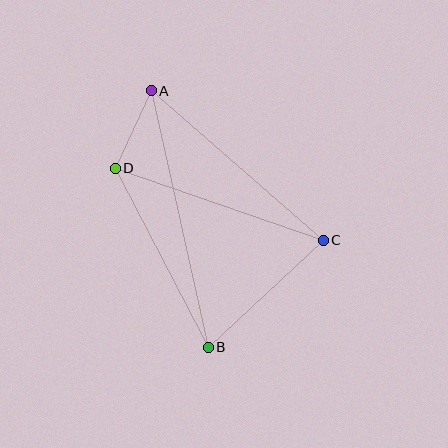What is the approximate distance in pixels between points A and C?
The distance between A and C is approximately 228 pixels.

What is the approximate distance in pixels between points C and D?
The distance between C and D is approximately 220 pixels.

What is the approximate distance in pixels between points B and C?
The distance between B and C is approximately 157 pixels.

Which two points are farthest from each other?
Points A and B are farthest from each other.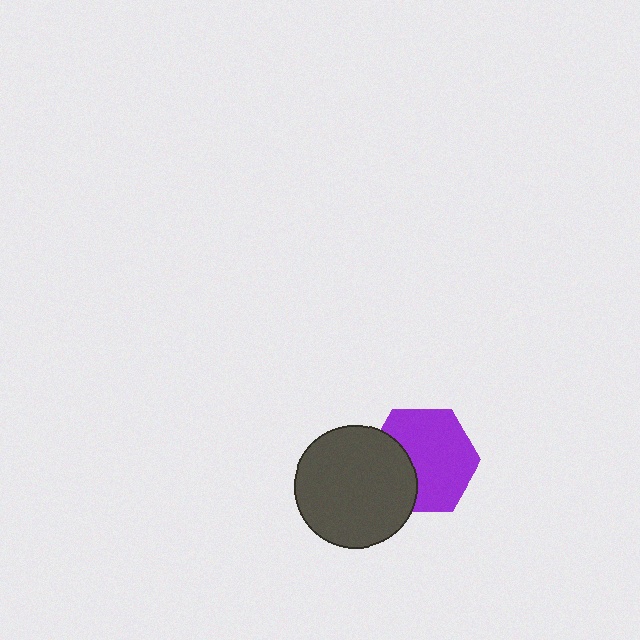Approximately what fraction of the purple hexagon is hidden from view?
Roughly 30% of the purple hexagon is hidden behind the dark gray circle.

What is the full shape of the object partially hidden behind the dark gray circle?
The partially hidden object is a purple hexagon.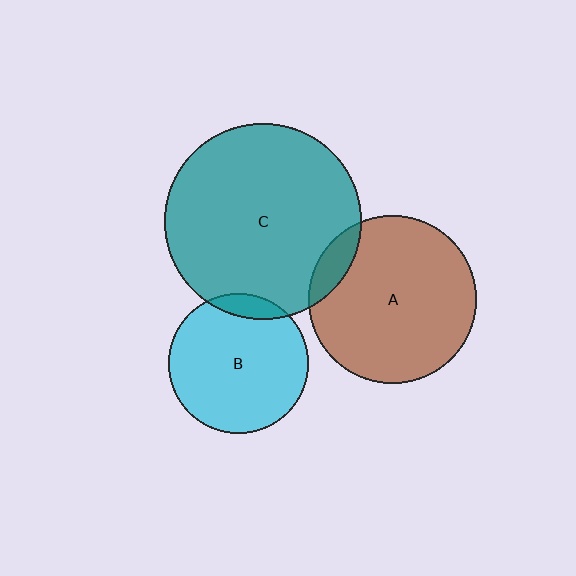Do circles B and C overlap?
Yes.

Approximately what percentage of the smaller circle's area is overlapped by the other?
Approximately 10%.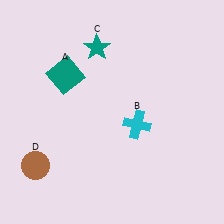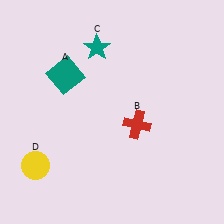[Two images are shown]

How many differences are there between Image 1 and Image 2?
There are 2 differences between the two images.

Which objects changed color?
B changed from cyan to red. D changed from brown to yellow.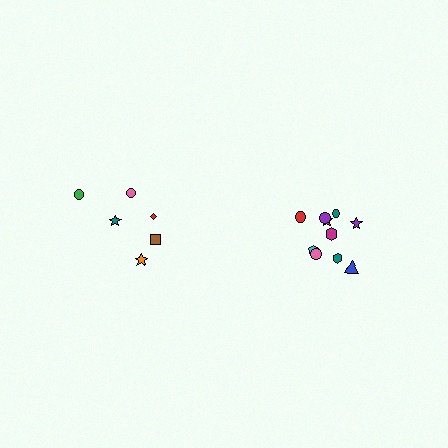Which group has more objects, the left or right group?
The right group.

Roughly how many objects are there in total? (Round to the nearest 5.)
Roughly 15 objects in total.